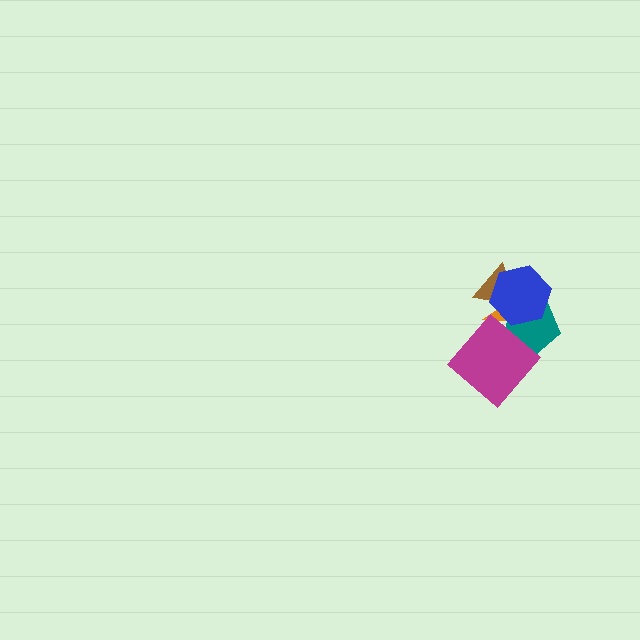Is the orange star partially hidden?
Yes, it is partially covered by another shape.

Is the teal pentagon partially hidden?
Yes, it is partially covered by another shape.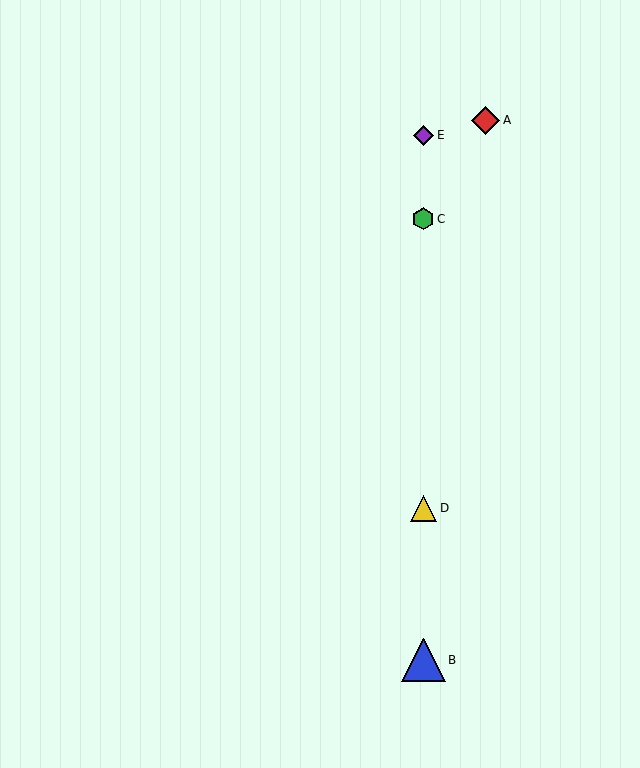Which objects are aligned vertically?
Objects B, C, D, E are aligned vertically.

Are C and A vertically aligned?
No, C is at x≈423 and A is at x≈485.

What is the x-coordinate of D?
Object D is at x≈423.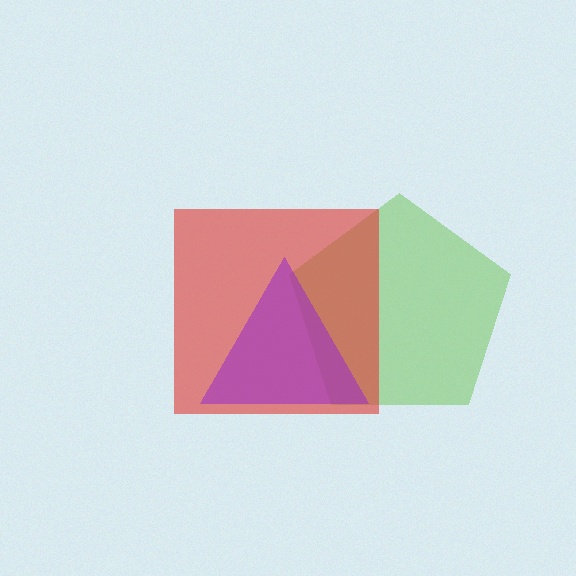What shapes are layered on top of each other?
The layered shapes are: a lime pentagon, a red square, a purple triangle.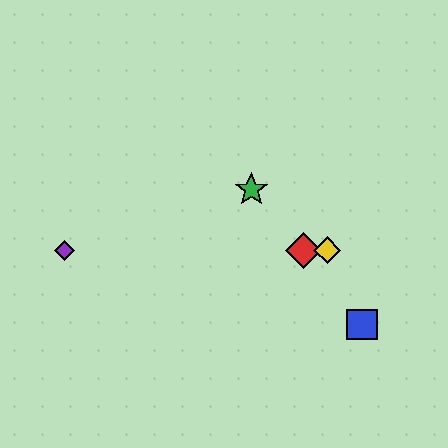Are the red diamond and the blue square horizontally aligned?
No, the red diamond is at y≈250 and the blue square is at y≈324.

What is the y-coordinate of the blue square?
The blue square is at y≈324.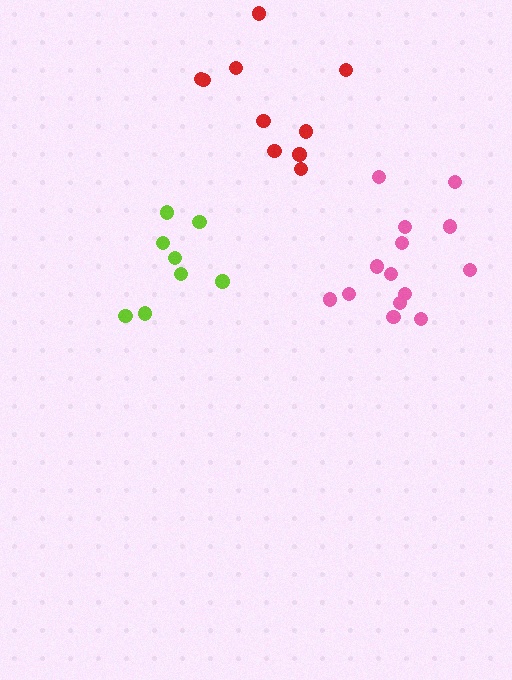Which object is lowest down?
The lime cluster is bottommost.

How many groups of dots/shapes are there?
There are 3 groups.